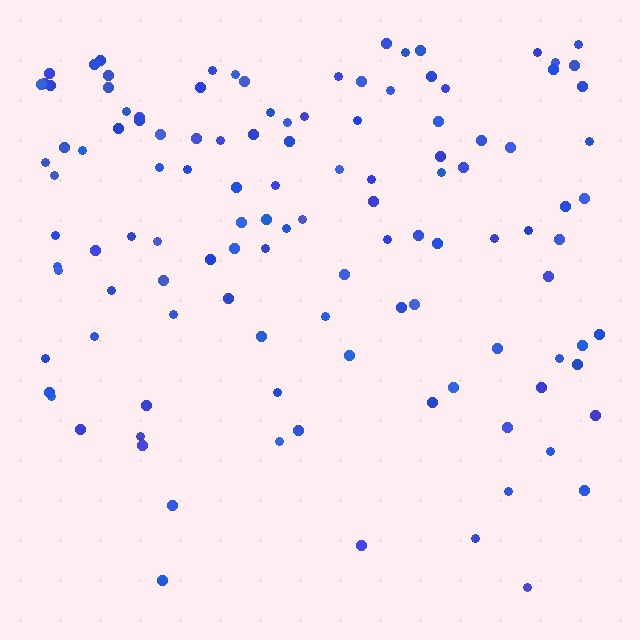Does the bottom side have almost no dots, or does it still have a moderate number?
Still a moderate number, just noticeably fewer than the top.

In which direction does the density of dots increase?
From bottom to top, with the top side densest.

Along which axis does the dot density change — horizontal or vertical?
Vertical.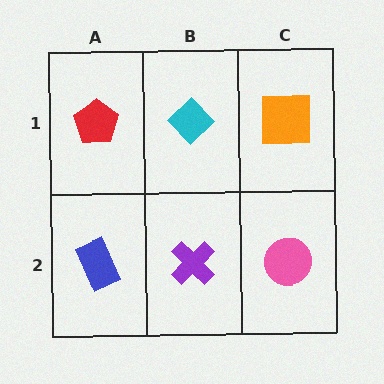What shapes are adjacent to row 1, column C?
A pink circle (row 2, column C), a cyan diamond (row 1, column B).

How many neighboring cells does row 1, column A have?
2.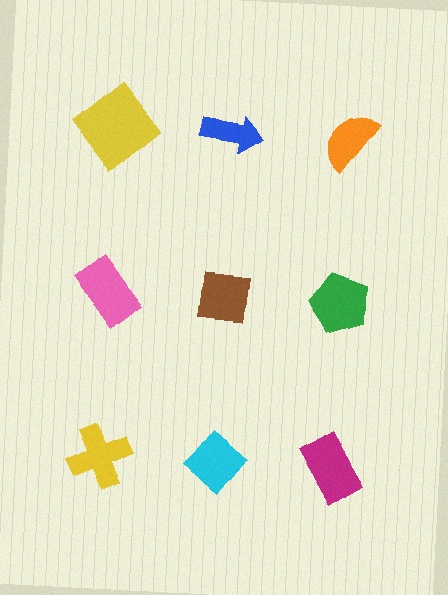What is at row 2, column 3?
A green pentagon.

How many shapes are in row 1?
3 shapes.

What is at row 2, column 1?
A pink rectangle.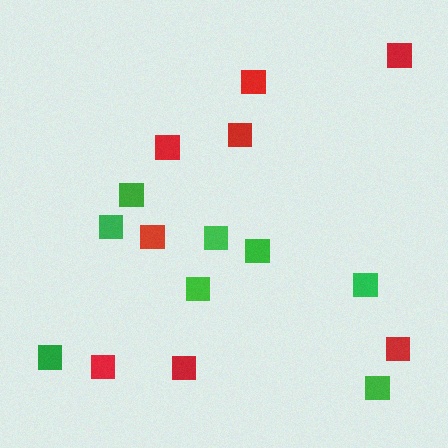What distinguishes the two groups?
There are 2 groups: one group of red squares (8) and one group of green squares (8).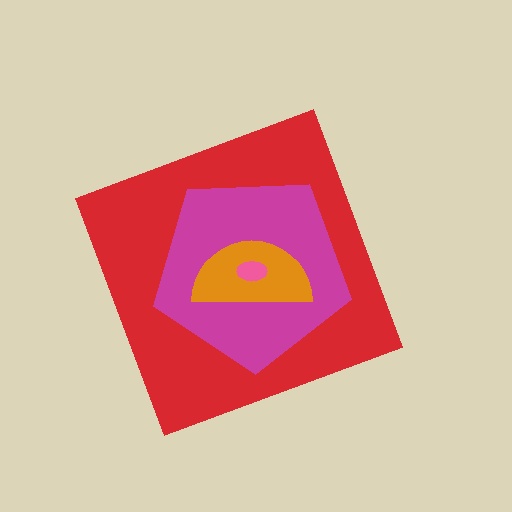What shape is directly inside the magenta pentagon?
The orange semicircle.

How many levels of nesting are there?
4.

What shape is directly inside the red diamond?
The magenta pentagon.